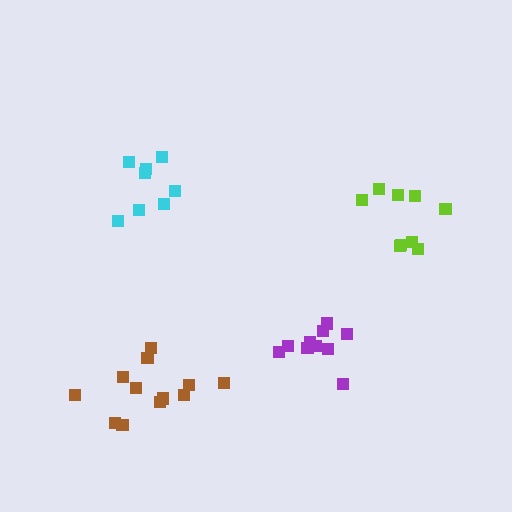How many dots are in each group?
Group 1: 8 dots, Group 2: 10 dots, Group 3: 10 dots, Group 4: 12 dots (40 total).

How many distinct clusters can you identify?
There are 4 distinct clusters.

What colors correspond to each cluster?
The clusters are colored: cyan, lime, purple, brown.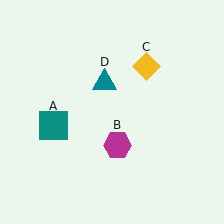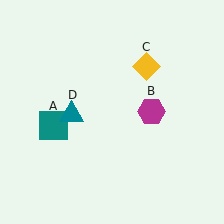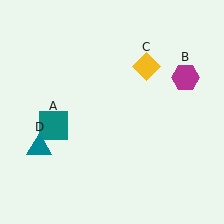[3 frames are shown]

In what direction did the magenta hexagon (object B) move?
The magenta hexagon (object B) moved up and to the right.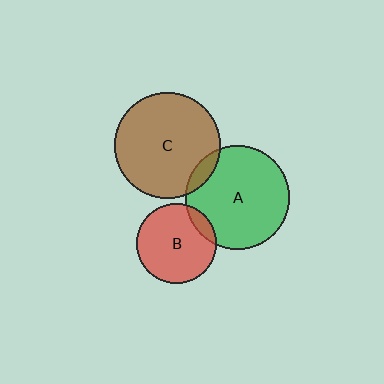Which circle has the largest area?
Circle C (brown).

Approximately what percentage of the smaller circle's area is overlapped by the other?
Approximately 10%.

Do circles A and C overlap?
Yes.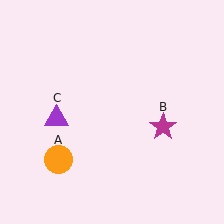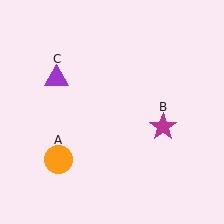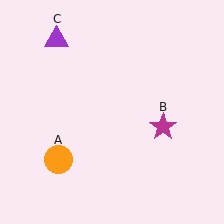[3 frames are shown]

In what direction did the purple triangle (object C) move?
The purple triangle (object C) moved up.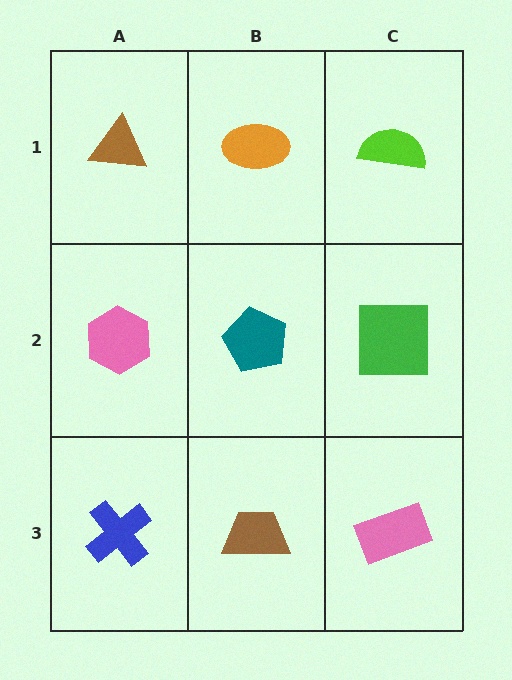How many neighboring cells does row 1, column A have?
2.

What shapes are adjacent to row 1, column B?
A teal pentagon (row 2, column B), a brown triangle (row 1, column A), a lime semicircle (row 1, column C).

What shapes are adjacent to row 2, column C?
A lime semicircle (row 1, column C), a pink rectangle (row 3, column C), a teal pentagon (row 2, column B).